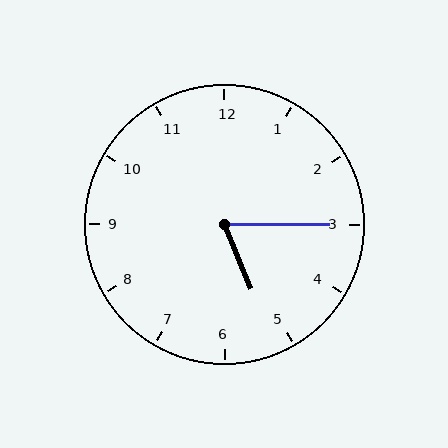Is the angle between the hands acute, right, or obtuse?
It is acute.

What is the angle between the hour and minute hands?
Approximately 68 degrees.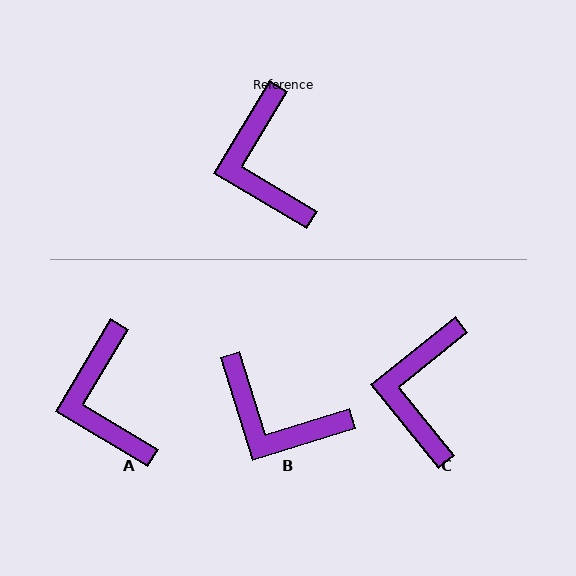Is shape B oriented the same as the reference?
No, it is off by about 48 degrees.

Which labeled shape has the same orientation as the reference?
A.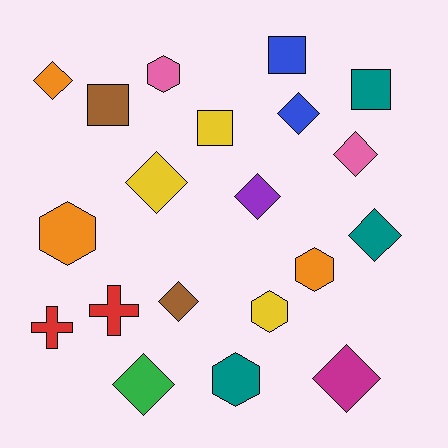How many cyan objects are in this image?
There are no cyan objects.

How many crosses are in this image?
There are 2 crosses.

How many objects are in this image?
There are 20 objects.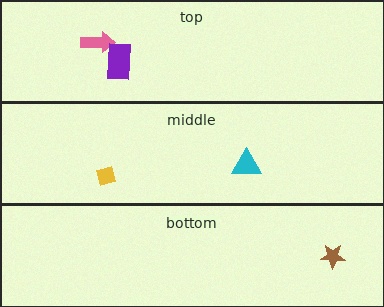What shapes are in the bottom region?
The brown star.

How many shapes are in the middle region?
2.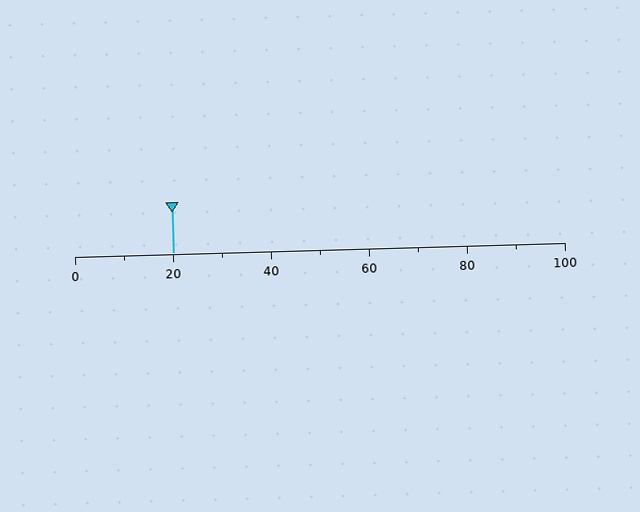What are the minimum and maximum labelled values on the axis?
The axis runs from 0 to 100.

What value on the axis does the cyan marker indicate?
The marker indicates approximately 20.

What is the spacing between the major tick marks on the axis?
The major ticks are spaced 20 apart.